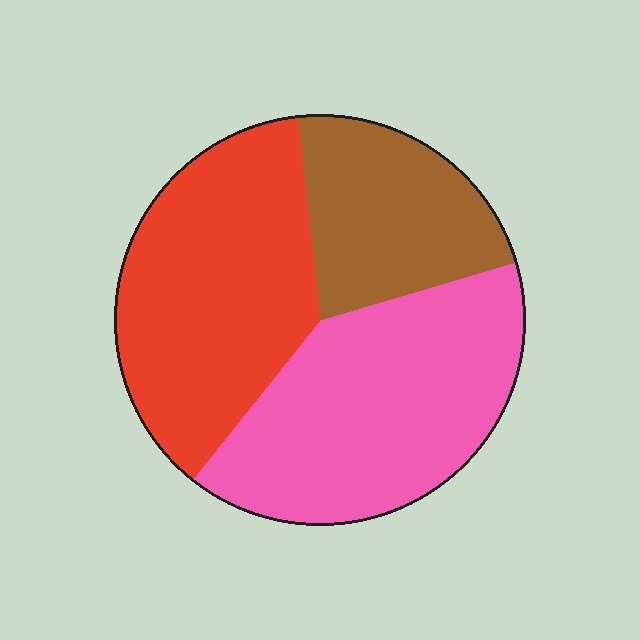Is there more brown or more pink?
Pink.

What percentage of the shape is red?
Red covers about 40% of the shape.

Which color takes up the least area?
Brown, at roughly 20%.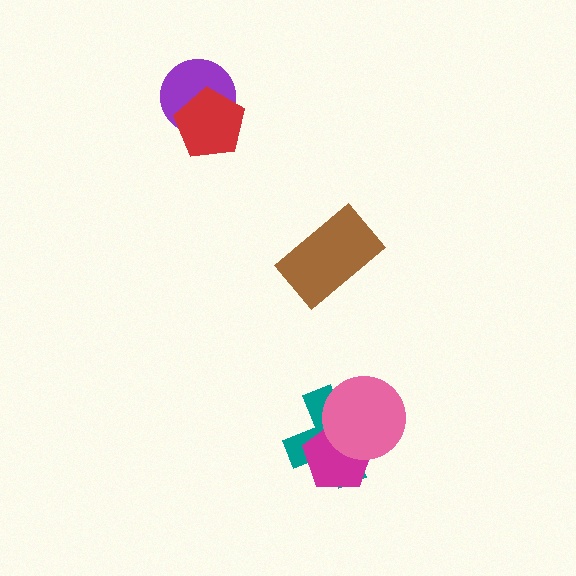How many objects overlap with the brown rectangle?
0 objects overlap with the brown rectangle.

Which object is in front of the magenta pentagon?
The pink circle is in front of the magenta pentagon.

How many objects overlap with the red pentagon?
1 object overlaps with the red pentagon.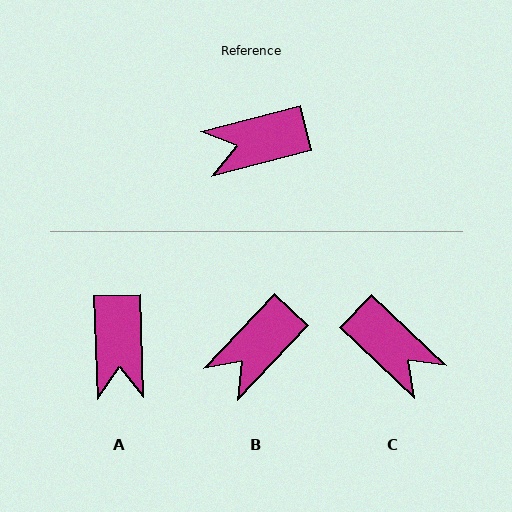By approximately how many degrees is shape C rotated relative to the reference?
Approximately 122 degrees counter-clockwise.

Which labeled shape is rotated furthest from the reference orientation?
C, about 122 degrees away.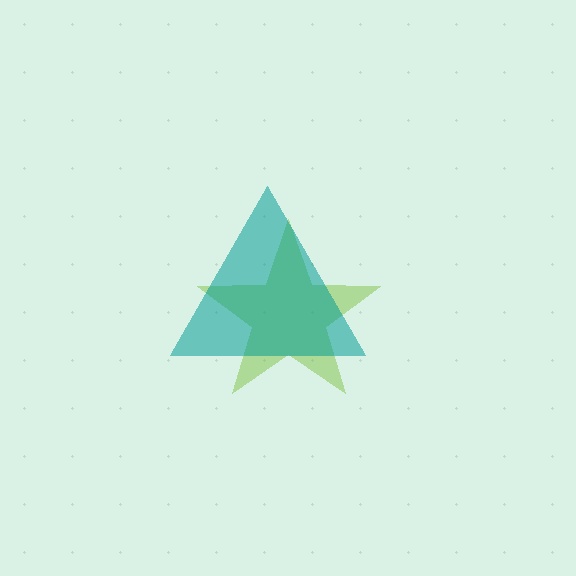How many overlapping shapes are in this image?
There are 2 overlapping shapes in the image.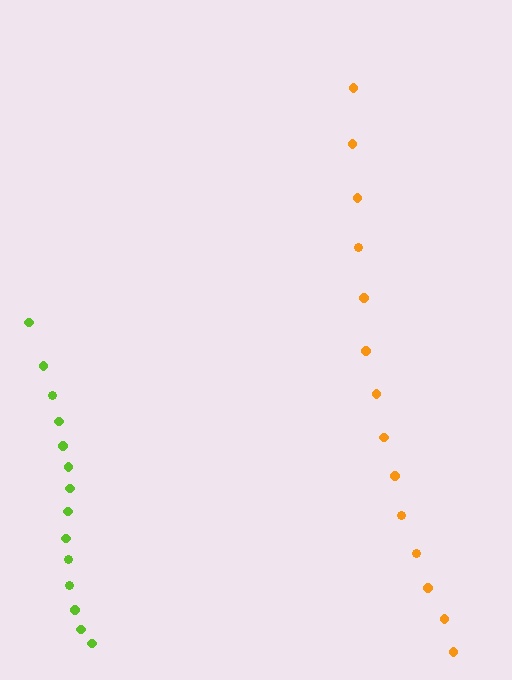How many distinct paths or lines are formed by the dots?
There are 2 distinct paths.